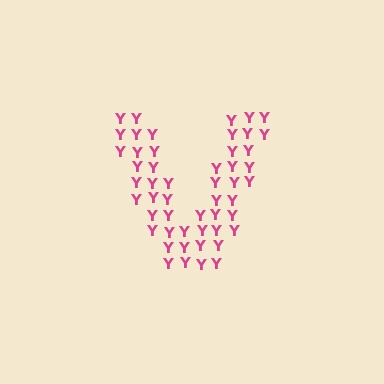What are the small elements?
The small elements are letter Y's.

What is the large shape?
The large shape is the letter V.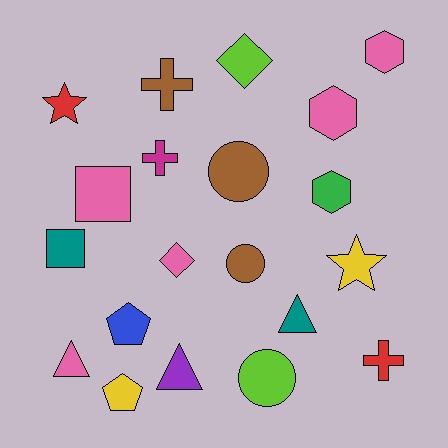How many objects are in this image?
There are 20 objects.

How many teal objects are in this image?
There are 2 teal objects.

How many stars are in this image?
There are 2 stars.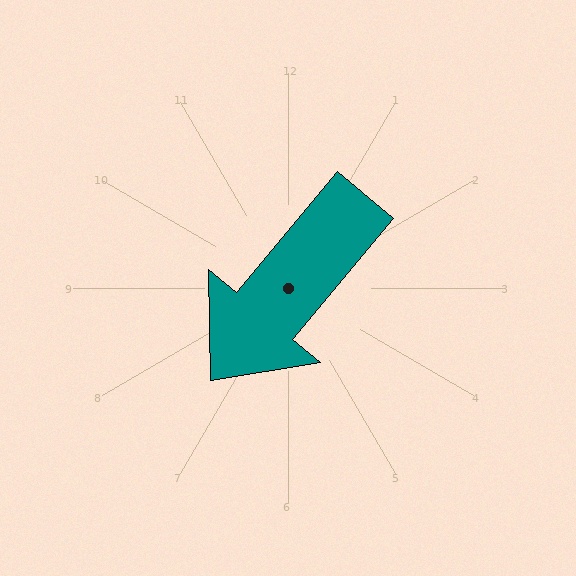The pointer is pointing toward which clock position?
Roughly 7 o'clock.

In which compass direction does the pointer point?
Southwest.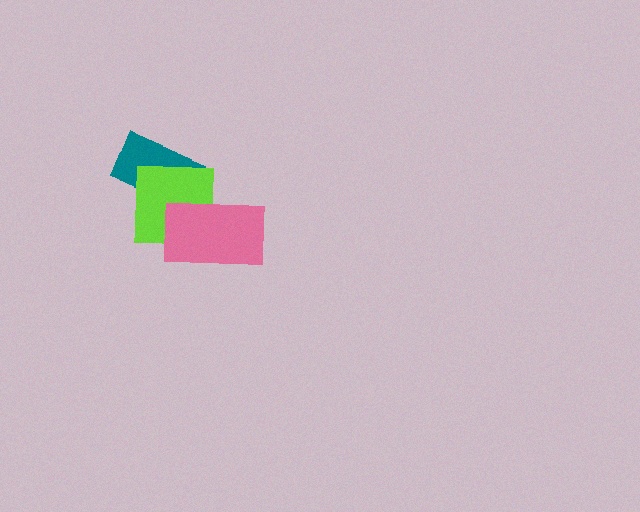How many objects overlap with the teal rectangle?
1 object overlaps with the teal rectangle.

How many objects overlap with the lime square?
2 objects overlap with the lime square.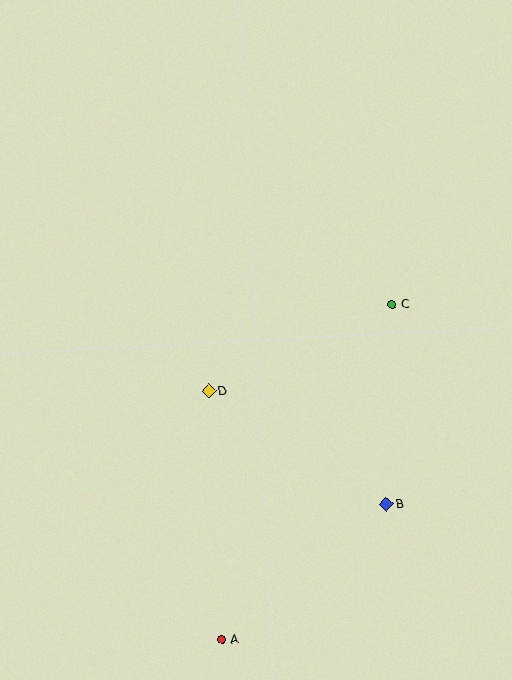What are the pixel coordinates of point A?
Point A is at (221, 640).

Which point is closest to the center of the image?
Point D at (209, 391) is closest to the center.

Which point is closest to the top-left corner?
Point D is closest to the top-left corner.